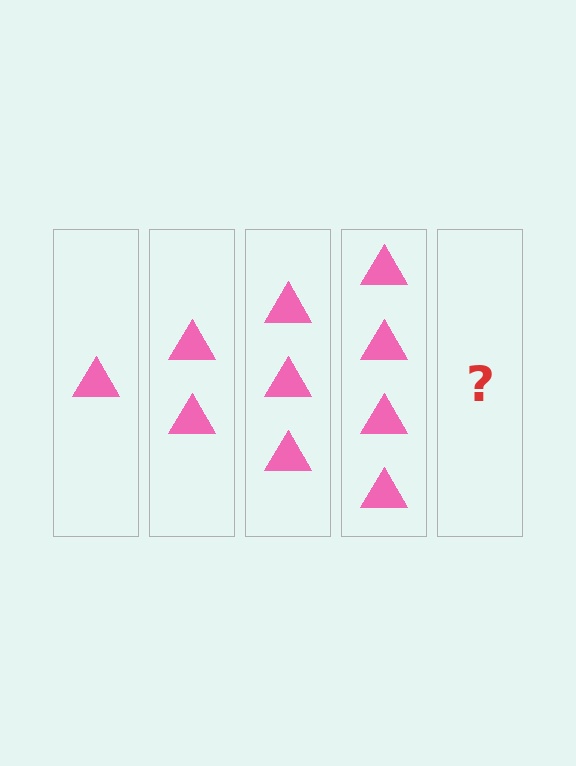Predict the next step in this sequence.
The next step is 5 triangles.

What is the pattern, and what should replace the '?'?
The pattern is that each step adds one more triangle. The '?' should be 5 triangles.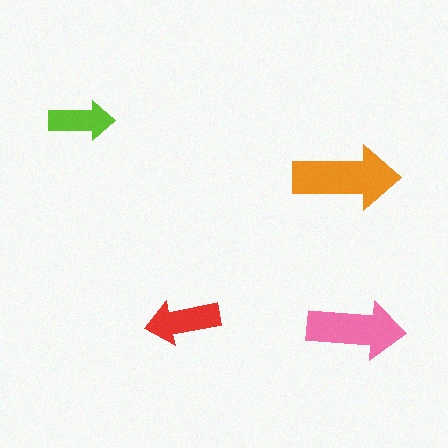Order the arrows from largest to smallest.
the orange one, the pink one, the red one, the lime one.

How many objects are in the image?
There are 4 objects in the image.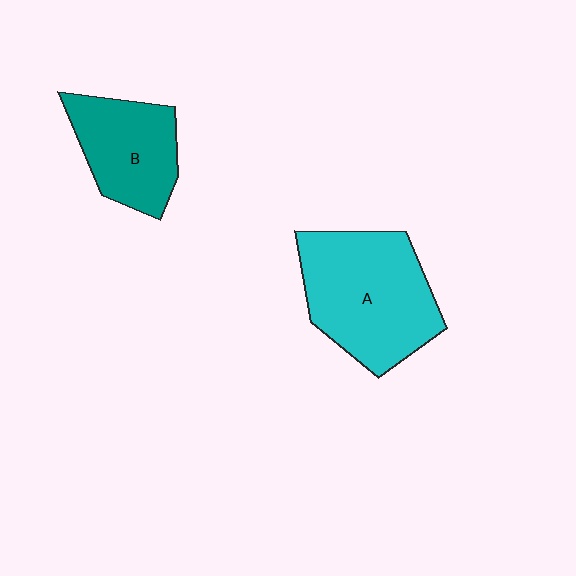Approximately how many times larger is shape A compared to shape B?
Approximately 1.5 times.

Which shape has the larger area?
Shape A (cyan).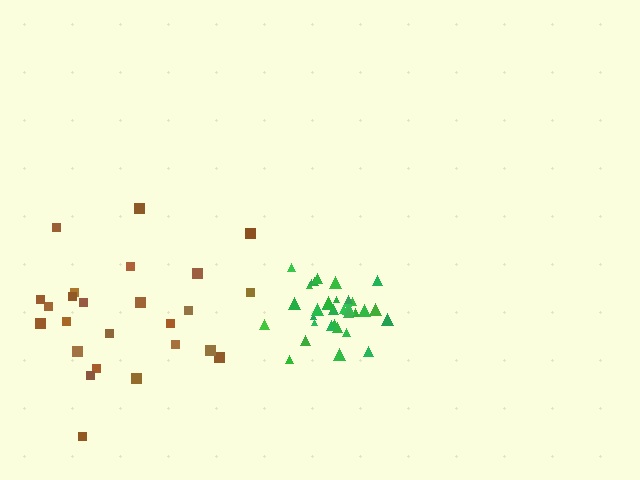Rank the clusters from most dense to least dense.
green, brown.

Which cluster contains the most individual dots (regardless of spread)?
Green (34).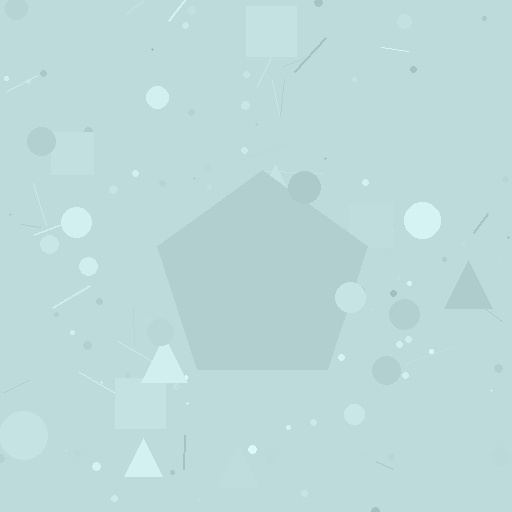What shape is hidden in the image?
A pentagon is hidden in the image.